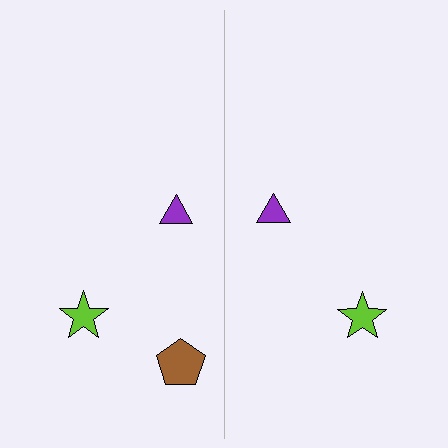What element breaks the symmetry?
A brown pentagon is missing from the right side.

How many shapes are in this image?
There are 5 shapes in this image.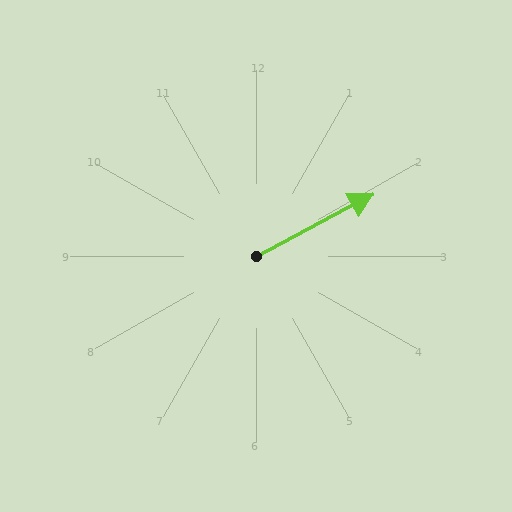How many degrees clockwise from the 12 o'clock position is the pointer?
Approximately 62 degrees.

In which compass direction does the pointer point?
Northeast.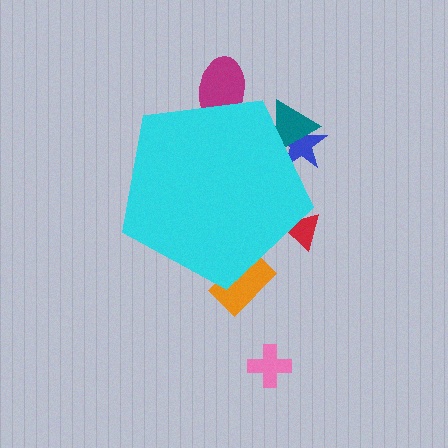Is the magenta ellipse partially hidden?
Yes, the magenta ellipse is partially hidden behind the cyan pentagon.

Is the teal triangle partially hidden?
Yes, the teal triangle is partially hidden behind the cyan pentagon.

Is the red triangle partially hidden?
Yes, the red triangle is partially hidden behind the cyan pentagon.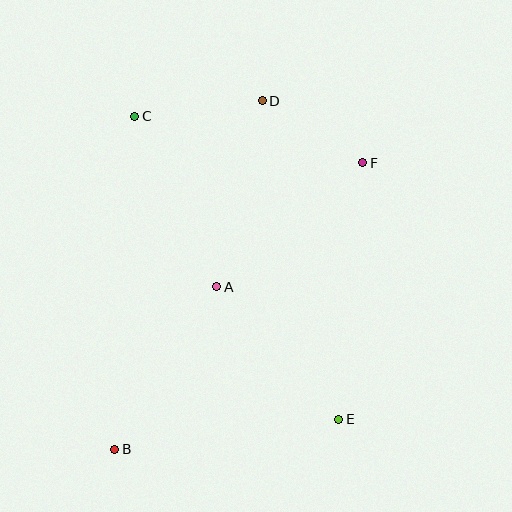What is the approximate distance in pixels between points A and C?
The distance between A and C is approximately 189 pixels.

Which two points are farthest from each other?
Points B and F are farthest from each other.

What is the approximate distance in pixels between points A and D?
The distance between A and D is approximately 192 pixels.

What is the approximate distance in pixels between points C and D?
The distance between C and D is approximately 129 pixels.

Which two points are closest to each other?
Points D and F are closest to each other.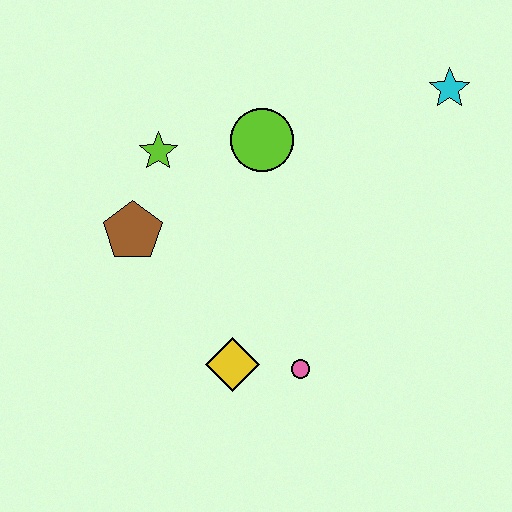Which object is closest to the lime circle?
The lime star is closest to the lime circle.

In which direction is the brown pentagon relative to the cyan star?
The brown pentagon is to the left of the cyan star.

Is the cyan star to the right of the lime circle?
Yes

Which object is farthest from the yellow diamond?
The cyan star is farthest from the yellow diamond.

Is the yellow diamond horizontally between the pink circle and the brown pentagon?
Yes